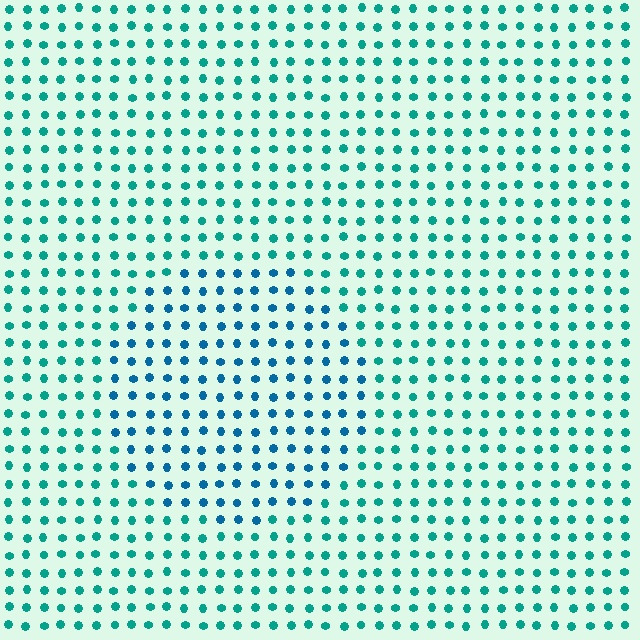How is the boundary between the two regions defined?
The boundary is defined purely by a slight shift in hue (about 30 degrees). Spacing, size, and orientation are identical on both sides.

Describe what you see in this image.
The image is filled with small teal elements in a uniform arrangement. A circle-shaped region is visible where the elements are tinted to a slightly different hue, forming a subtle color boundary.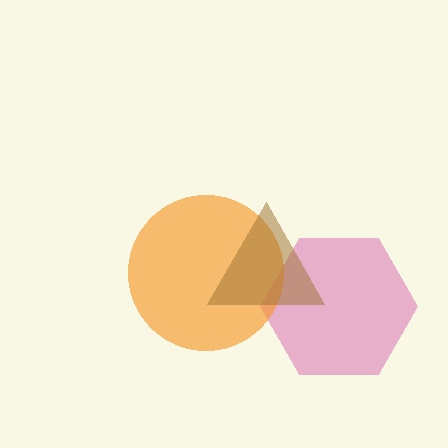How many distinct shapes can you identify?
There are 3 distinct shapes: a magenta hexagon, an orange circle, a brown triangle.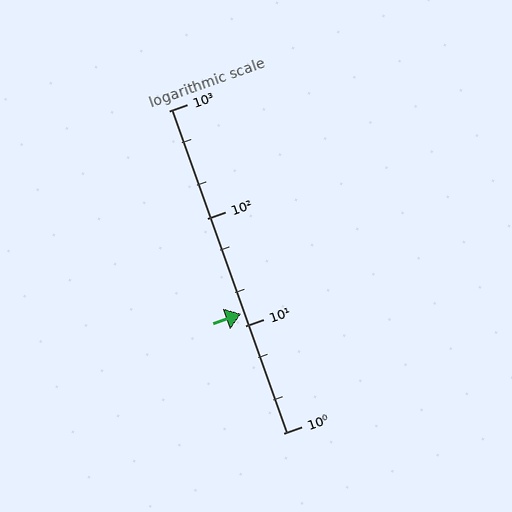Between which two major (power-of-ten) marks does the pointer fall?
The pointer is between 10 and 100.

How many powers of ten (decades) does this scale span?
The scale spans 3 decades, from 1 to 1000.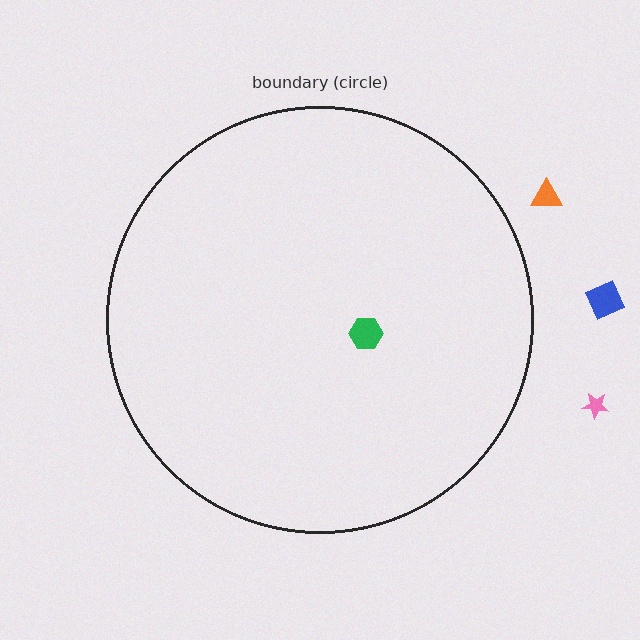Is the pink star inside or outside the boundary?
Outside.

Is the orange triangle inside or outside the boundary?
Outside.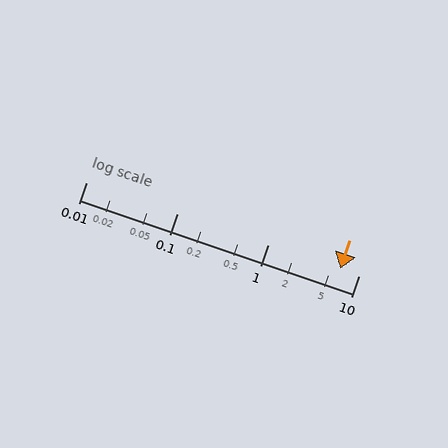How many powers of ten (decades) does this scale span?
The scale spans 3 decades, from 0.01 to 10.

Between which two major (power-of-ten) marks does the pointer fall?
The pointer is between 1 and 10.